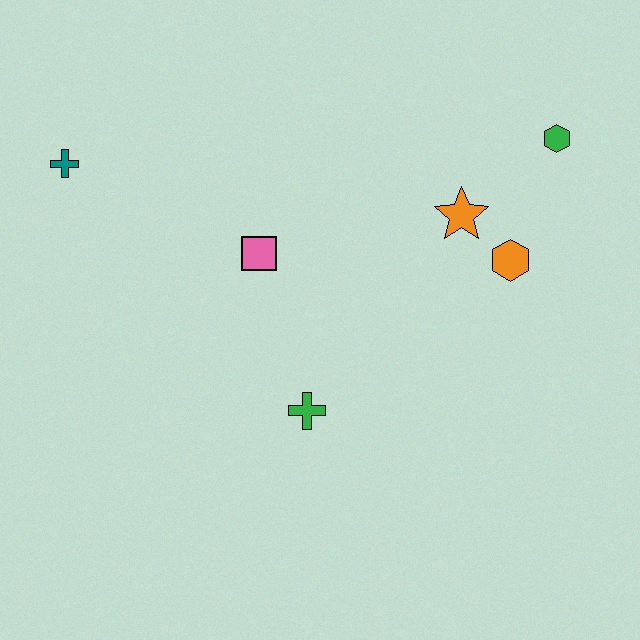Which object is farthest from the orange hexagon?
The teal cross is farthest from the orange hexagon.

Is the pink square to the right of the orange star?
No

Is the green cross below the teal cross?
Yes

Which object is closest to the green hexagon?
The orange star is closest to the green hexagon.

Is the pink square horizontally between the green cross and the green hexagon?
No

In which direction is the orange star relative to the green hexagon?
The orange star is to the left of the green hexagon.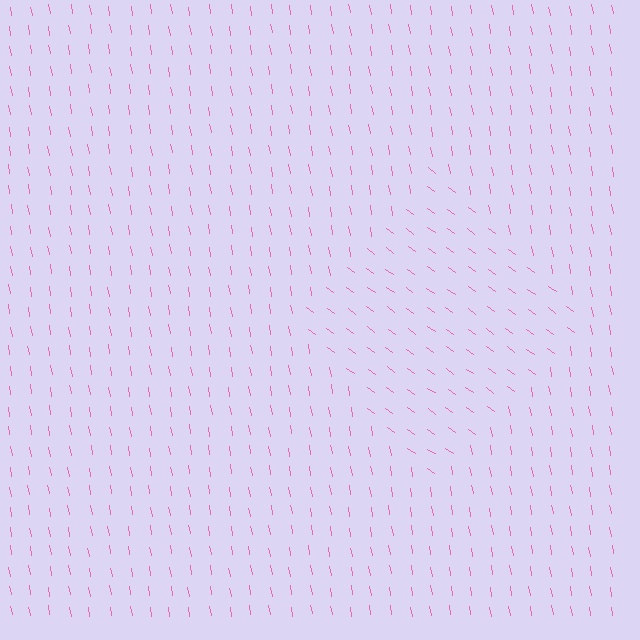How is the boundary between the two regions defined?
The boundary is defined purely by a change in line orientation (approximately 45 degrees difference). All lines are the same color and thickness.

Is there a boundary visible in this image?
Yes, there is a texture boundary formed by a change in line orientation.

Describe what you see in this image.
The image is filled with small pink line segments. A diamond region in the image has lines oriented differently from the surrounding lines, creating a visible texture boundary.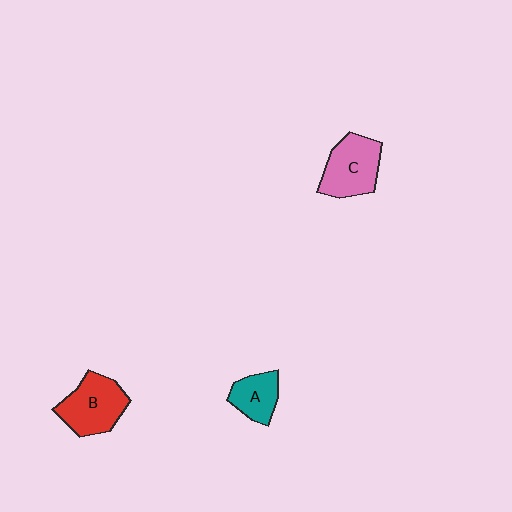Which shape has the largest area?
Shape B (red).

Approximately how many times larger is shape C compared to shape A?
Approximately 1.6 times.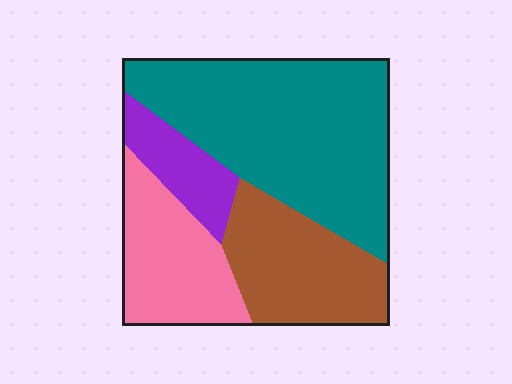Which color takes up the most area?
Teal, at roughly 45%.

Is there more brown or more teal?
Teal.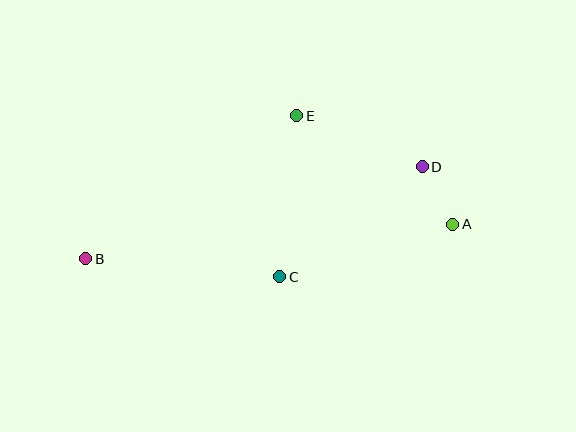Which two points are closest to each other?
Points A and D are closest to each other.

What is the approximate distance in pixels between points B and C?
The distance between B and C is approximately 195 pixels.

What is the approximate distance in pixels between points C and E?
The distance between C and E is approximately 162 pixels.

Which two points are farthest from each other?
Points A and B are farthest from each other.